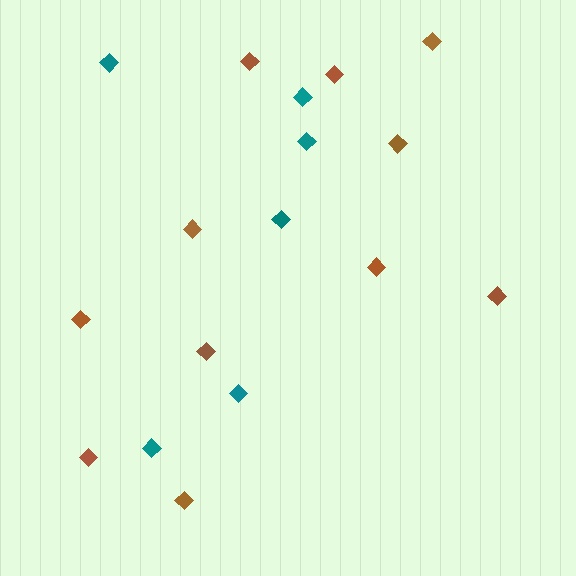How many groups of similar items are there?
There are 2 groups: one group of teal diamonds (6) and one group of brown diamonds (11).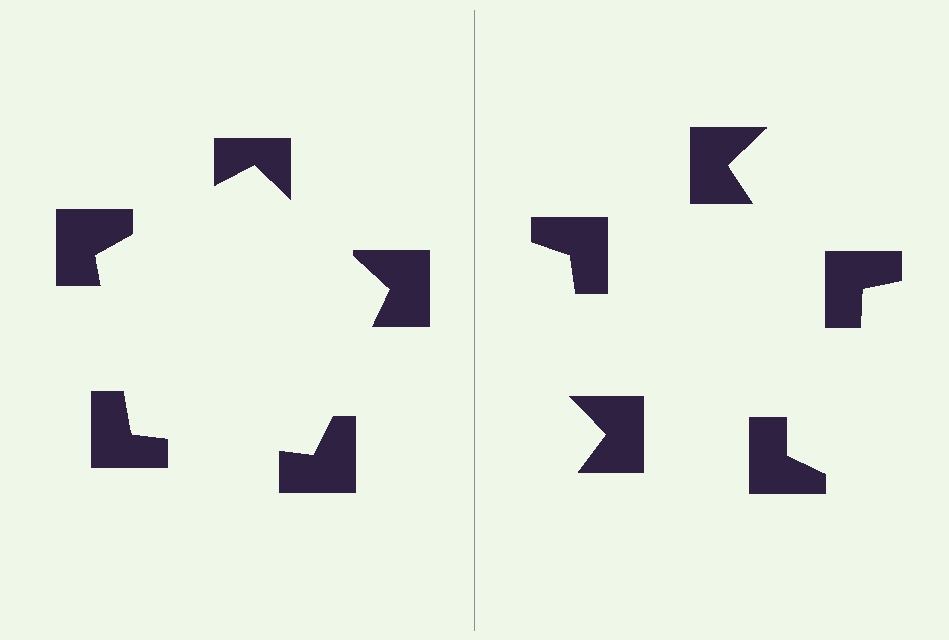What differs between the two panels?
The notched squares are positioned identically on both sides; only the wedge orientations differ. On the left they align to a pentagon; on the right they are misaligned.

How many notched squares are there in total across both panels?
10 — 5 on each side.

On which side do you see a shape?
An illusory pentagon appears on the left side. On the right side the wedge cuts are rotated, so no coherent shape forms.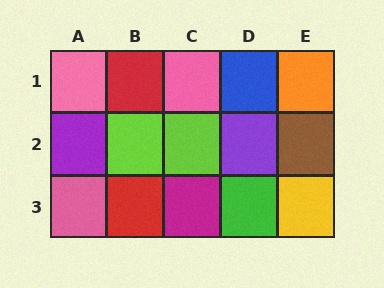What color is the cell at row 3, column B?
Red.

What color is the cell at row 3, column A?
Pink.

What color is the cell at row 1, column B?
Red.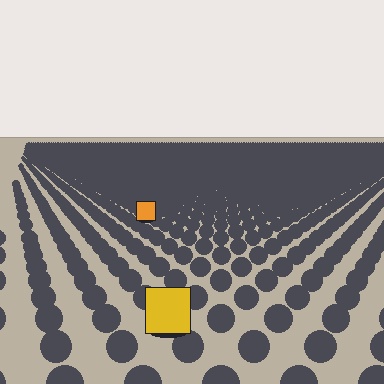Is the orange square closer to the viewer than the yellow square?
No. The yellow square is closer — you can tell from the texture gradient: the ground texture is coarser near it.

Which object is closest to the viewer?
The yellow square is closest. The texture marks near it are larger and more spread out.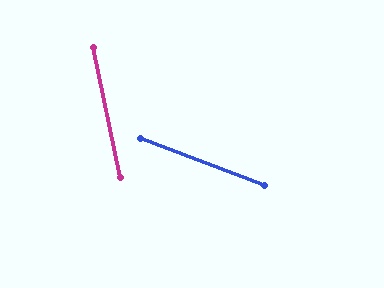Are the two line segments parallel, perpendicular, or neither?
Neither parallel nor perpendicular — they differ by about 57°.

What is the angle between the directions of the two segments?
Approximately 57 degrees.